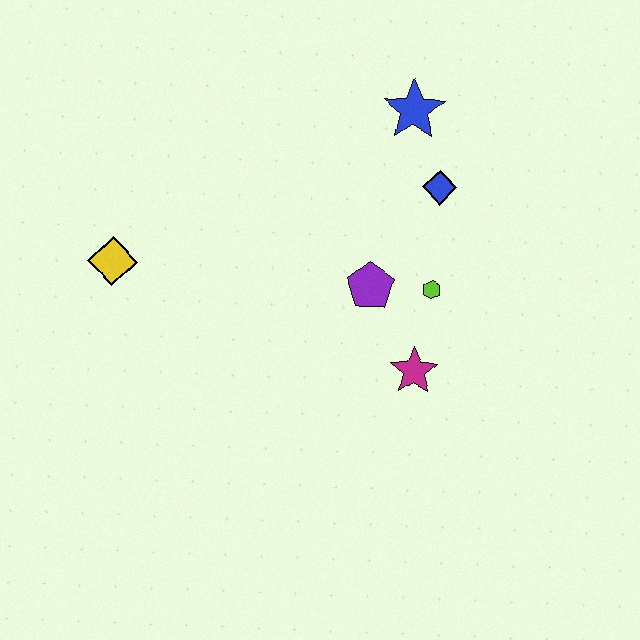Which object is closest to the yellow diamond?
The purple pentagon is closest to the yellow diamond.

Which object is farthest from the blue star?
The yellow diamond is farthest from the blue star.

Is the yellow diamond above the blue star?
No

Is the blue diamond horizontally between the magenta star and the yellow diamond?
No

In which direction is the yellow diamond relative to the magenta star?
The yellow diamond is to the left of the magenta star.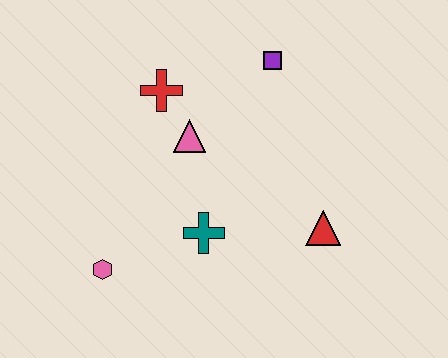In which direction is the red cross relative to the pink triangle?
The red cross is above the pink triangle.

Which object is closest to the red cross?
The pink triangle is closest to the red cross.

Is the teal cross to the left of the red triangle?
Yes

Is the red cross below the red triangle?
No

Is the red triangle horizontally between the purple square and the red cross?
No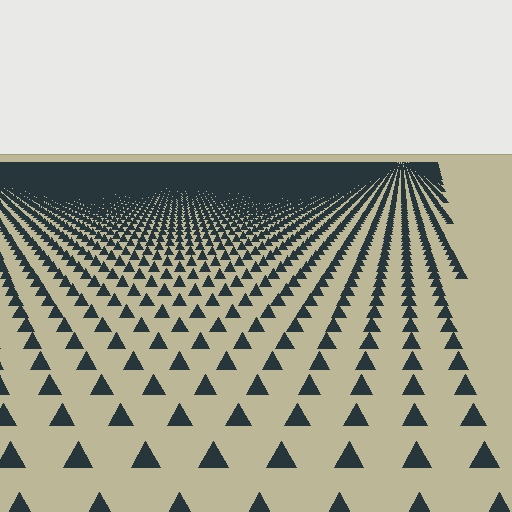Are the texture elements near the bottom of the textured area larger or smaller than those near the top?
Larger. Near the bottom, elements are closer to the viewer and appear at a bigger on-screen size.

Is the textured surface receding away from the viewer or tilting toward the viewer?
The surface is receding away from the viewer. Texture elements get smaller and denser toward the top.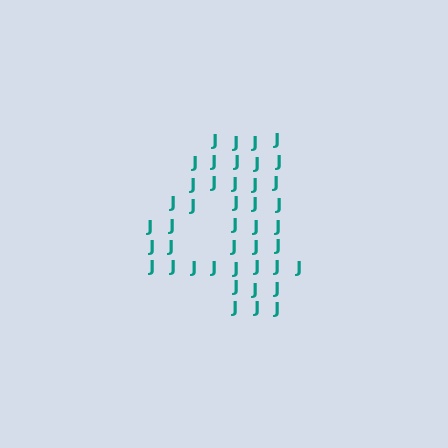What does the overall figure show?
The overall figure shows the digit 4.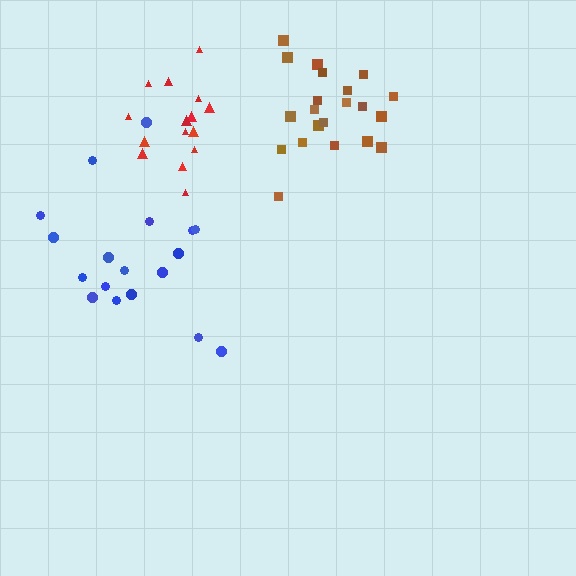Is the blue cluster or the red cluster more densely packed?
Red.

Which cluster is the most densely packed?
Brown.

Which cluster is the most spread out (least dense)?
Blue.